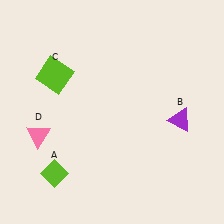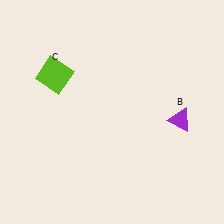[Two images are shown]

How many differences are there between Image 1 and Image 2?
There are 2 differences between the two images.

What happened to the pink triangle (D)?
The pink triangle (D) was removed in Image 2. It was in the bottom-left area of Image 1.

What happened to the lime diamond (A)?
The lime diamond (A) was removed in Image 2. It was in the bottom-left area of Image 1.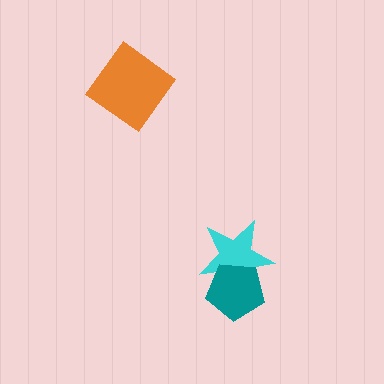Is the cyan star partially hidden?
Yes, it is partially covered by another shape.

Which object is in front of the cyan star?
The teal pentagon is in front of the cyan star.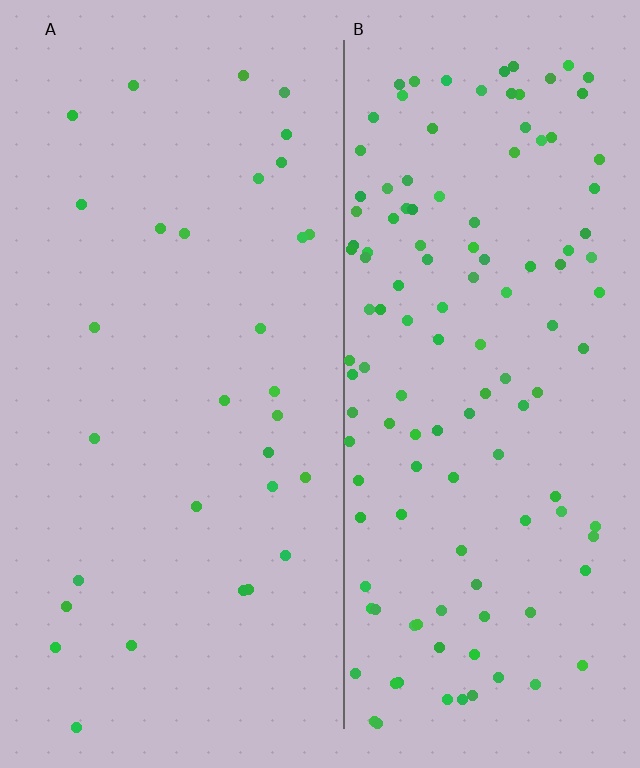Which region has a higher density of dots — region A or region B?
B (the right).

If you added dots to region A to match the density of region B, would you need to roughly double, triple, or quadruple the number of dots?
Approximately quadruple.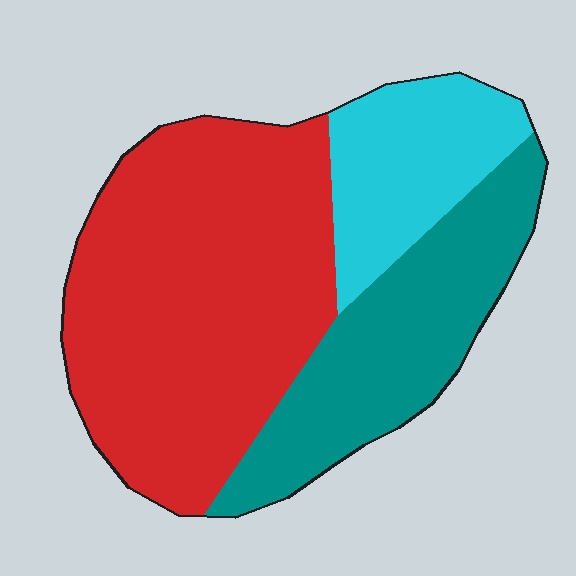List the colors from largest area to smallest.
From largest to smallest: red, teal, cyan.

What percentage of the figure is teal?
Teal covers roughly 30% of the figure.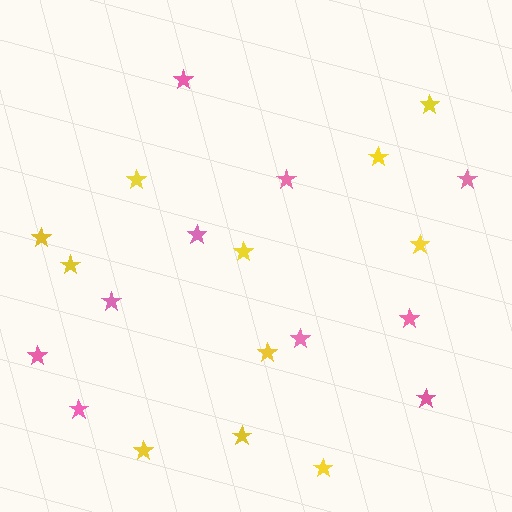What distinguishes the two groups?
There are 2 groups: one group of pink stars (10) and one group of yellow stars (11).